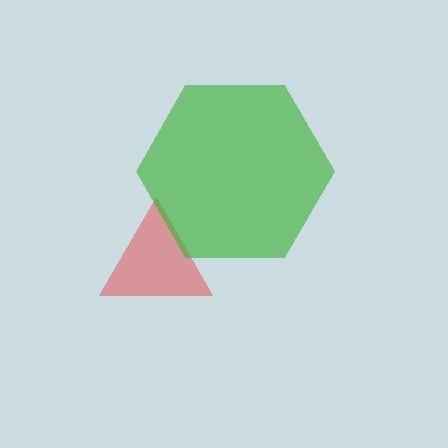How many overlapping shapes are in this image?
There are 2 overlapping shapes in the image.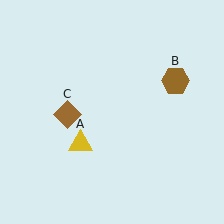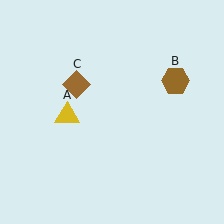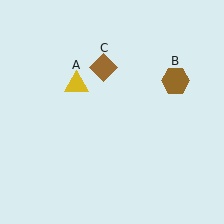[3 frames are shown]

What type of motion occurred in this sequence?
The yellow triangle (object A), brown diamond (object C) rotated clockwise around the center of the scene.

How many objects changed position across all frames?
2 objects changed position: yellow triangle (object A), brown diamond (object C).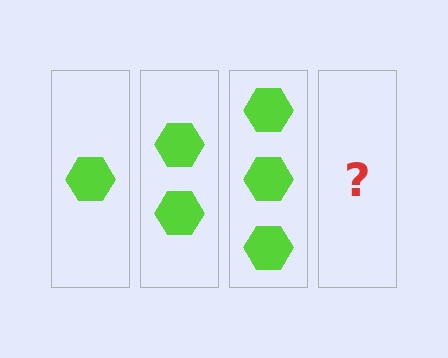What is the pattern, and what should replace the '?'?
The pattern is that each step adds one more hexagon. The '?' should be 4 hexagons.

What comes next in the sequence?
The next element should be 4 hexagons.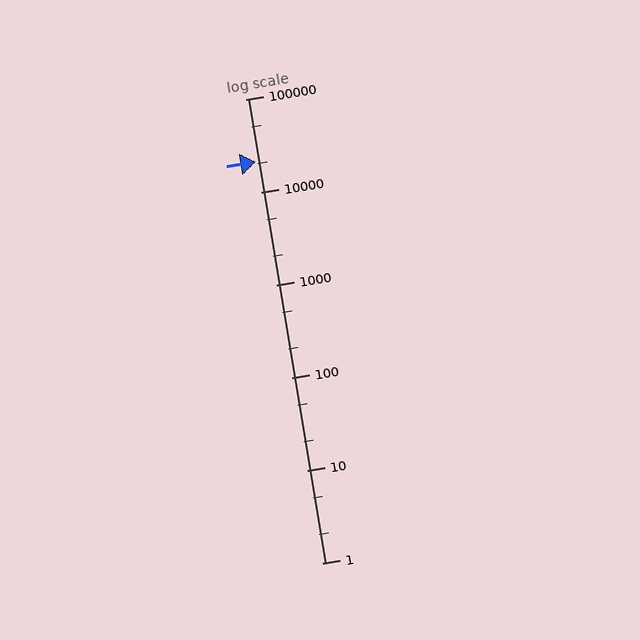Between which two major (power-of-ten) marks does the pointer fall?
The pointer is between 10000 and 100000.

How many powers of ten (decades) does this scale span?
The scale spans 5 decades, from 1 to 100000.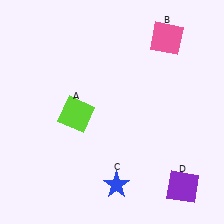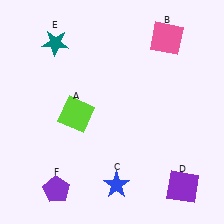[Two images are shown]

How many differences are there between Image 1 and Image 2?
There are 2 differences between the two images.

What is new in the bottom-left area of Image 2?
A purple pentagon (F) was added in the bottom-left area of Image 2.